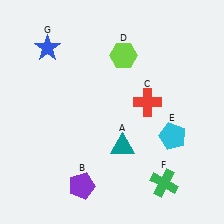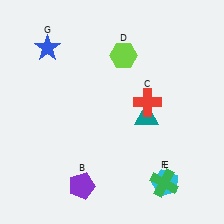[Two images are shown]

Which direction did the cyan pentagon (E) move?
The cyan pentagon (E) moved down.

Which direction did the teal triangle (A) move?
The teal triangle (A) moved up.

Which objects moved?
The objects that moved are: the teal triangle (A), the cyan pentagon (E).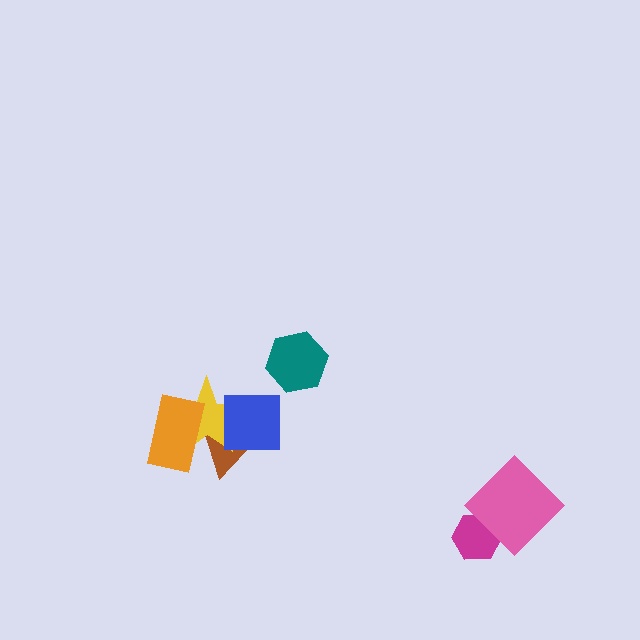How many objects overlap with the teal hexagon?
0 objects overlap with the teal hexagon.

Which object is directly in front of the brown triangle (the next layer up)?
The yellow star is directly in front of the brown triangle.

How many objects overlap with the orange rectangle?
2 objects overlap with the orange rectangle.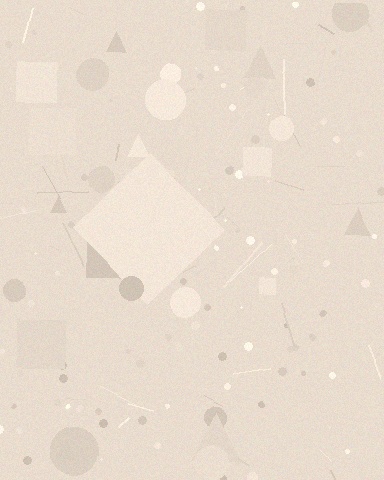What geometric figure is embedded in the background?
A diamond is embedded in the background.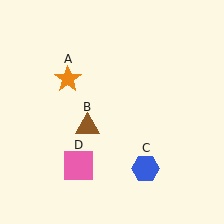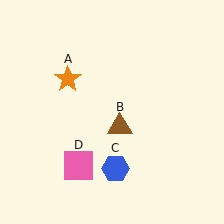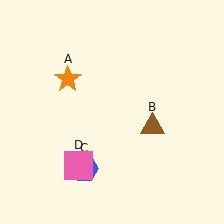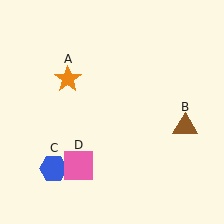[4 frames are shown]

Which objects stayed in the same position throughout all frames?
Orange star (object A) and pink square (object D) remained stationary.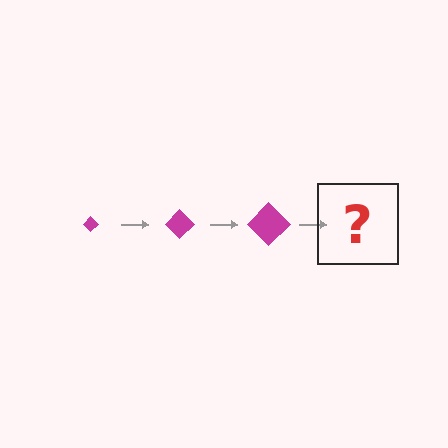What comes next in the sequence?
The next element should be a magenta diamond, larger than the previous one.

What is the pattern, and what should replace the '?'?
The pattern is that the diamond gets progressively larger each step. The '?' should be a magenta diamond, larger than the previous one.